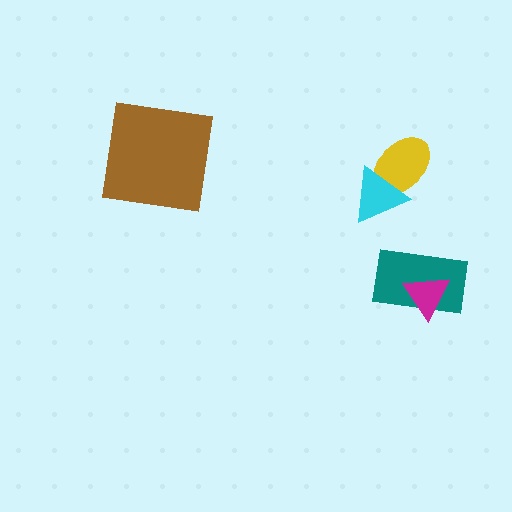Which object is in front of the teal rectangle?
The magenta triangle is in front of the teal rectangle.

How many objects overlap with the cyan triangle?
1 object overlaps with the cyan triangle.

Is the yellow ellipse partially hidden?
Yes, it is partially covered by another shape.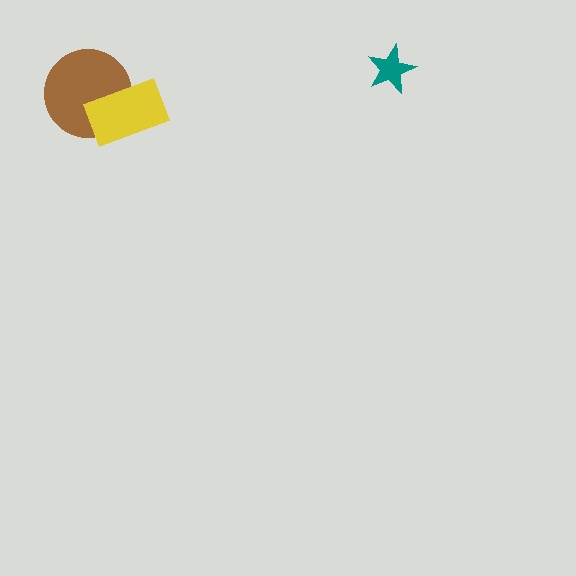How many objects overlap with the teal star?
0 objects overlap with the teal star.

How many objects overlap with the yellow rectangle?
1 object overlaps with the yellow rectangle.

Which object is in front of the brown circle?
The yellow rectangle is in front of the brown circle.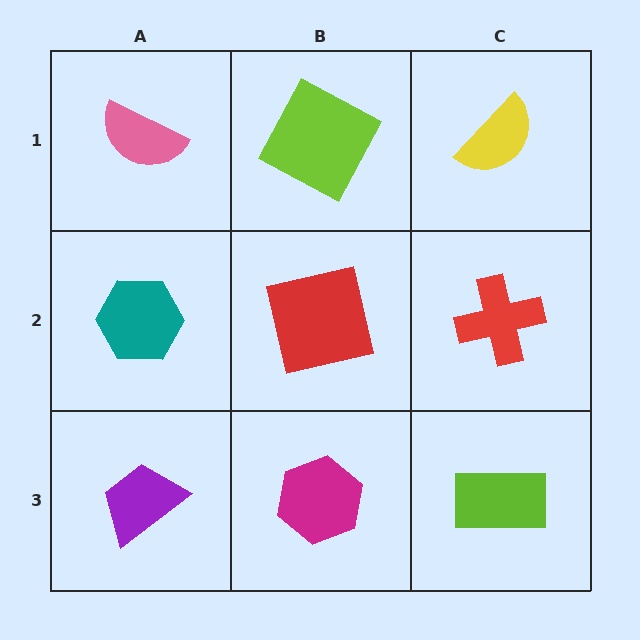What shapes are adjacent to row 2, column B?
A lime square (row 1, column B), a magenta hexagon (row 3, column B), a teal hexagon (row 2, column A), a red cross (row 2, column C).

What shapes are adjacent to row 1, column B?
A red square (row 2, column B), a pink semicircle (row 1, column A), a yellow semicircle (row 1, column C).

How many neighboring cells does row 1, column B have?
3.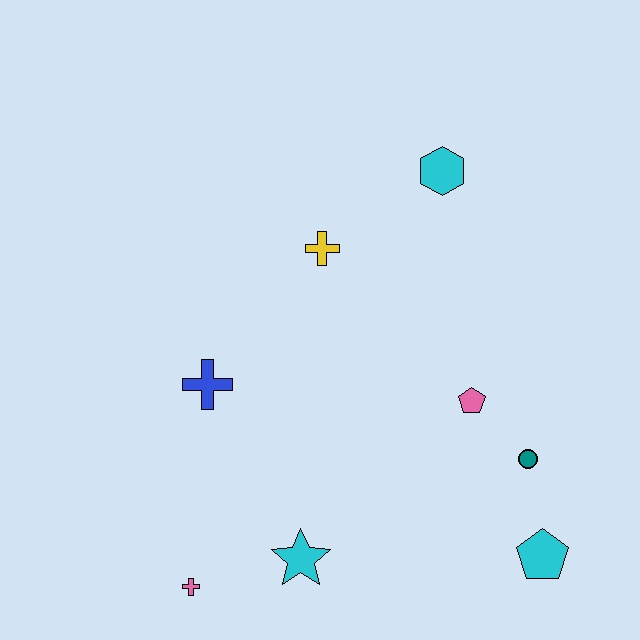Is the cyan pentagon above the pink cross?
Yes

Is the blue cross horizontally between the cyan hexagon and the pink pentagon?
No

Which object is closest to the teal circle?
The pink pentagon is closest to the teal circle.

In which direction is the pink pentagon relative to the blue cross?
The pink pentagon is to the right of the blue cross.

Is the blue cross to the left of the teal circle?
Yes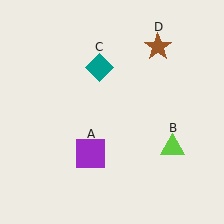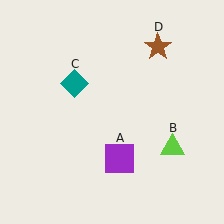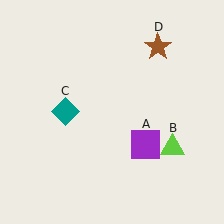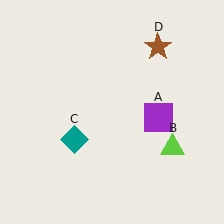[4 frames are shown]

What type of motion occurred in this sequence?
The purple square (object A), teal diamond (object C) rotated counterclockwise around the center of the scene.